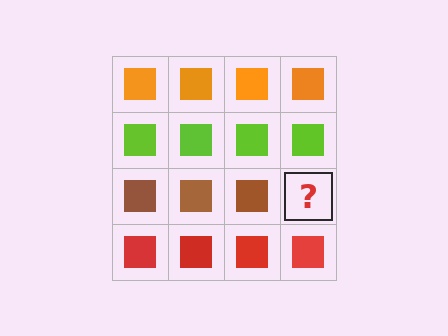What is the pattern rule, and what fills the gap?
The rule is that each row has a consistent color. The gap should be filled with a brown square.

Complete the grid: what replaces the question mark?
The question mark should be replaced with a brown square.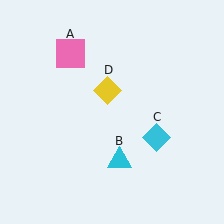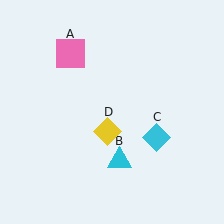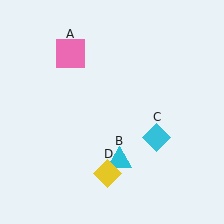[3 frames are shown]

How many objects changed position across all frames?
1 object changed position: yellow diamond (object D).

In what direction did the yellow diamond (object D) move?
The yellow diamond (object D) moved down.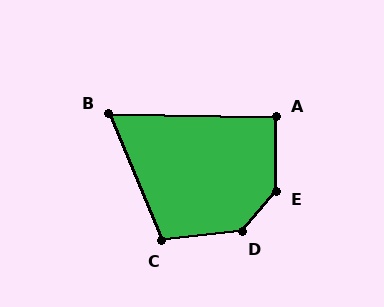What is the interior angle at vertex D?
Approximately 137 degrees (obtuse).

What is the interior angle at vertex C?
Approximately 106 degrees (obtuse).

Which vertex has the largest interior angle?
E, at approximately 140 degrees.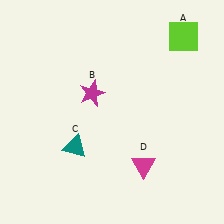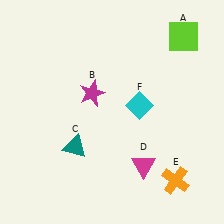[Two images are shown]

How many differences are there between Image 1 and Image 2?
There are 2 differences between the two images.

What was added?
An orange cross (E), a cyan diamond (F) were added in Image 2.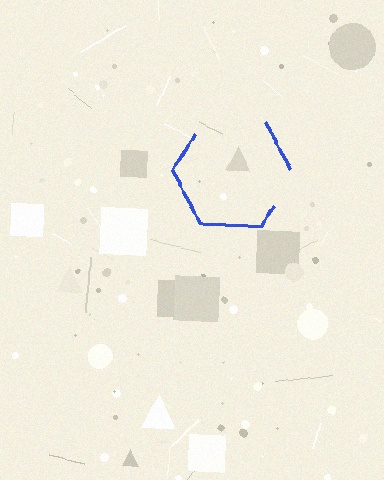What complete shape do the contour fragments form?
The contour fragments form a hexagon.